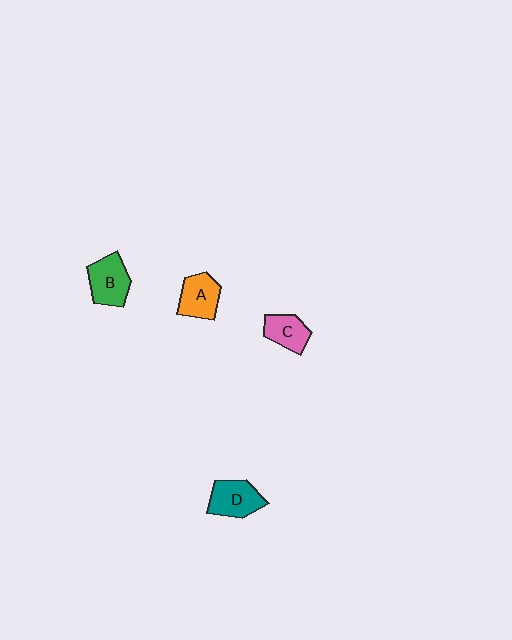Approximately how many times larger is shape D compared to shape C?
Approximately 1.3 times.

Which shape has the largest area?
Shape B (green).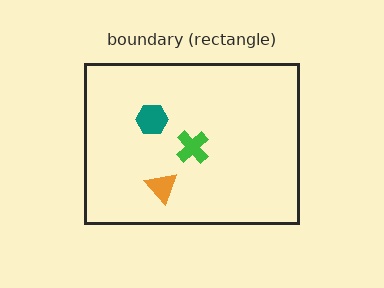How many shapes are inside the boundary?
3 inside, 0 outside.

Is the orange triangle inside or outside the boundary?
Inside.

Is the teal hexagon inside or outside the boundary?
Inside.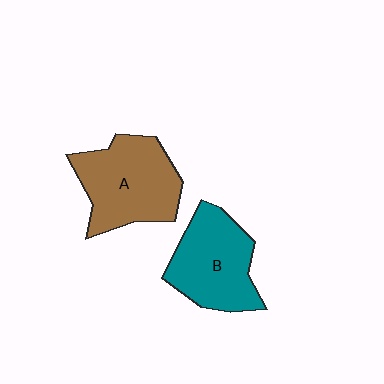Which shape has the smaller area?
Shape B (teal).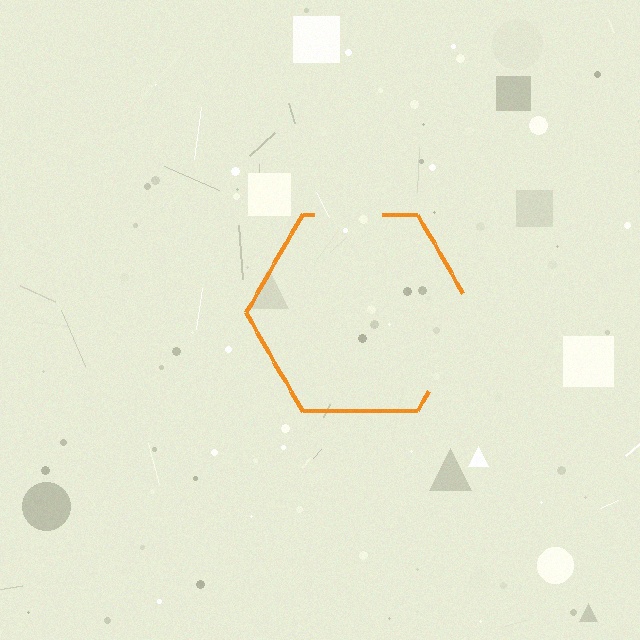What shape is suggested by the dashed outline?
The dashed outline suggests a hexagon.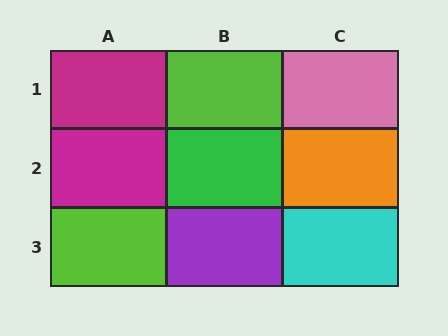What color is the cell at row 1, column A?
Magenta.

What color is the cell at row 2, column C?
Orange.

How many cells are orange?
1 cell is orange.